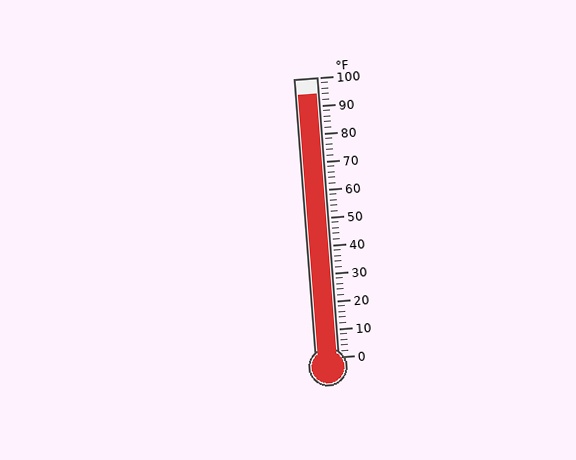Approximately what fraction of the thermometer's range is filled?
The thermometer is filled to approximately 95% of its range.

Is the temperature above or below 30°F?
The temperature is above 30°F.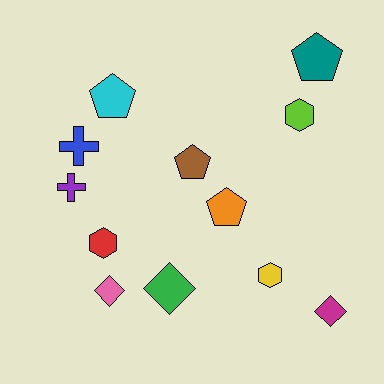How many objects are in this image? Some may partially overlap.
There are 12 objects.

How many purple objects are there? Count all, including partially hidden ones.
There is 1 purple object.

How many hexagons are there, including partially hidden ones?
There are 3 hexagons.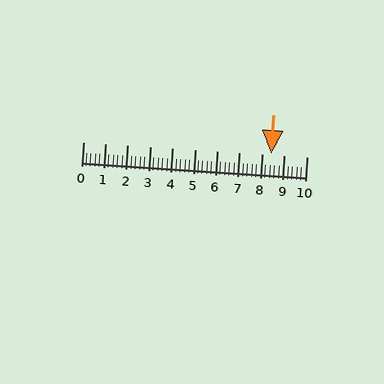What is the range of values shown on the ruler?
The ruler shows values from 0 to 10.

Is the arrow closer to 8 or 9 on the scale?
The arrow is closer to 8.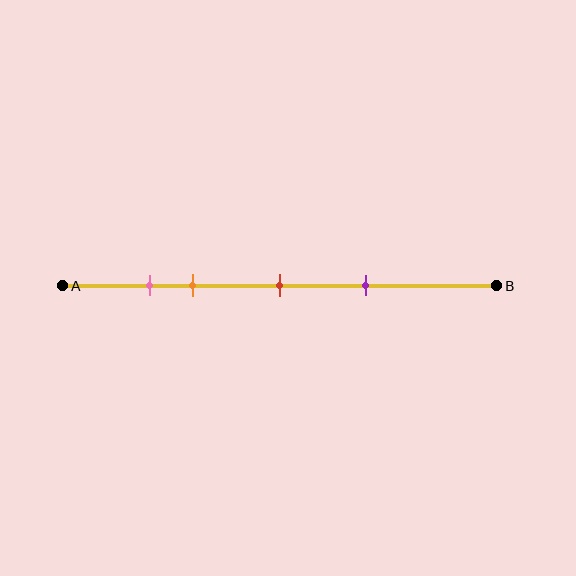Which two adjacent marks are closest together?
The pink and orange marks are the closest adjacent pair.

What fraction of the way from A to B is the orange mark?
The orange mark is approximately 30% (0.3) of the way from A to B.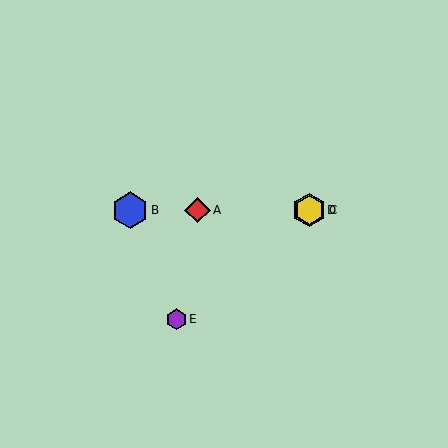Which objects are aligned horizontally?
Objects A, B, C, D are aligned horizontally.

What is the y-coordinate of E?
Object E is at y≈319.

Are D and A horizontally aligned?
Yes, both are at y≈210.